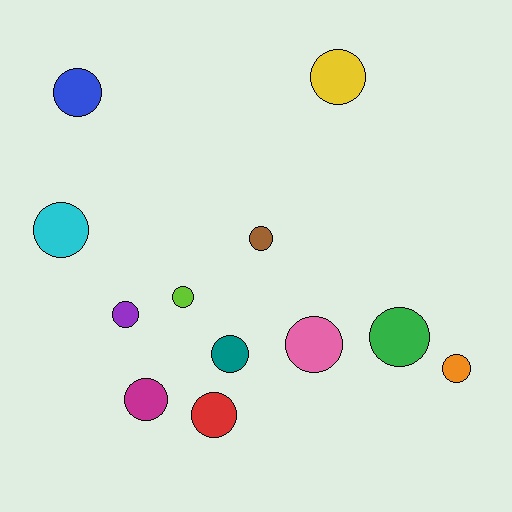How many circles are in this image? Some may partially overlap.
There are 12 circles.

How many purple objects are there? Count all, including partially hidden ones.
There is 1 purple object.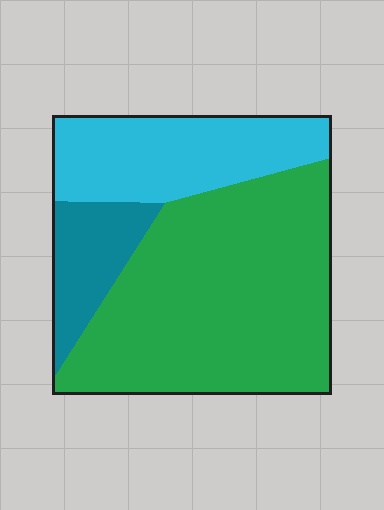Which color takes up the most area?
Green, at roughly 60%.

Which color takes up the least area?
Teal, at roughly 15%.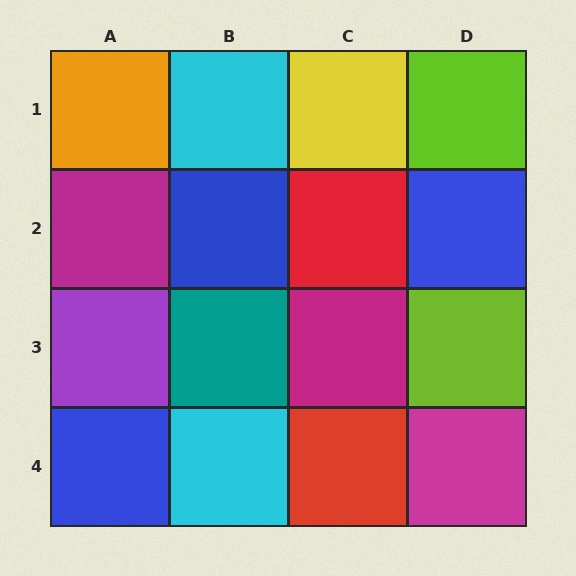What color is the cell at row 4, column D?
Magenta.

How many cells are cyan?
2 cells are cyan.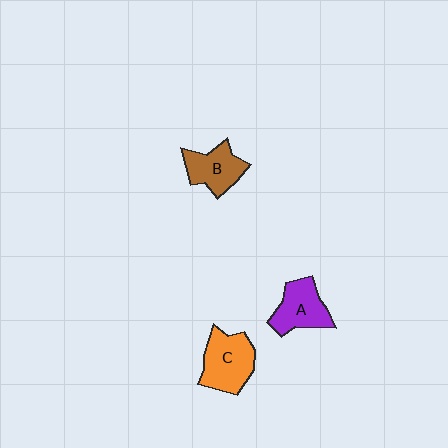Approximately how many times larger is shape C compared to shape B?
Approximately 1.3 times.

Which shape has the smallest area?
Shape B (brown).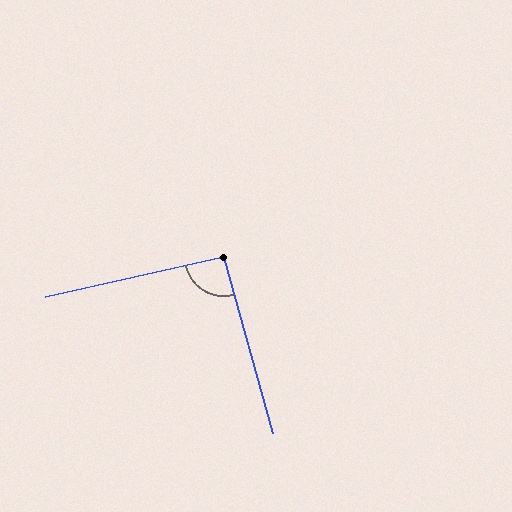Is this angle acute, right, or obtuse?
It is approximately a right angle.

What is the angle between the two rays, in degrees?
Approximately 93 degrees.